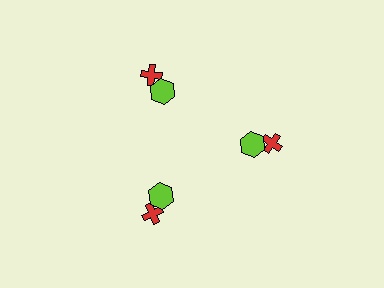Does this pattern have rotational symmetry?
Yes, this pattern has 3-fold rotational symmetry. It looks the same after rotating 120 degrees around the center.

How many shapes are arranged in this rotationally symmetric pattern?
There are 6 shapes, arranged in 3 groups of 2.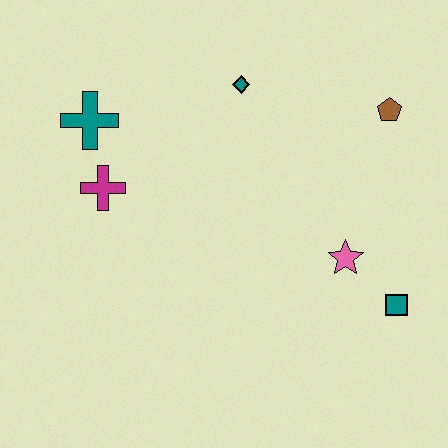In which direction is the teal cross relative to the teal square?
The teal cross is to the left of the teal square.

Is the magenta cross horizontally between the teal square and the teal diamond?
No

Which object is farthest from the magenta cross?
The teal square is farthest from the magenta cross.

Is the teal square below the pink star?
Yes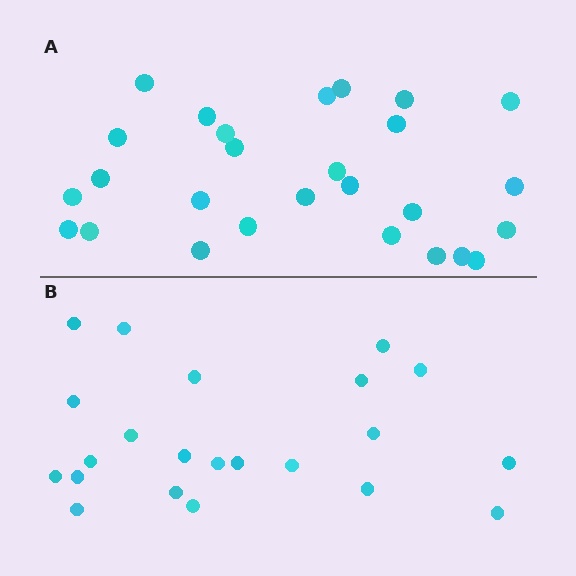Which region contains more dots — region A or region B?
Region A (the top region) has more dots.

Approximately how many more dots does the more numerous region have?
Region A has about 5 more dots than region B.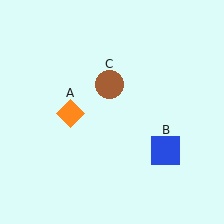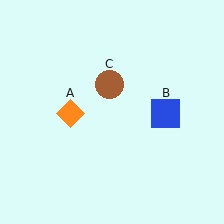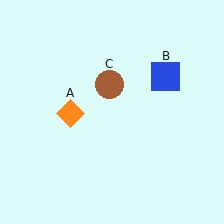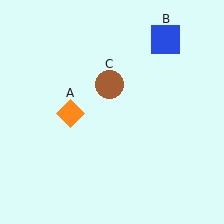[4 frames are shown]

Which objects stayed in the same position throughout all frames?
Orange diamond (object A) and brown circle (object C) remained stationary.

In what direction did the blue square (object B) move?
The blue square (object B) moved up.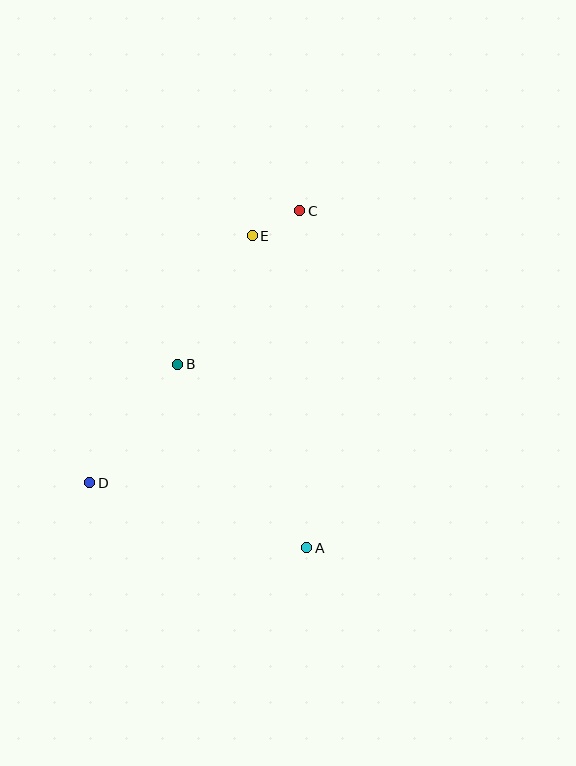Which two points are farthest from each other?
Points C and D are farthest from each other.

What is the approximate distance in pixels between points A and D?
The distance between A and D is approximately 227 pixels.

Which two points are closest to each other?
Points C and E are closest to each other.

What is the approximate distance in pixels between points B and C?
The distance between B and C is approximately 196 pixels.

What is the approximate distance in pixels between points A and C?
The distance between A and C is approximately 337 pixels.